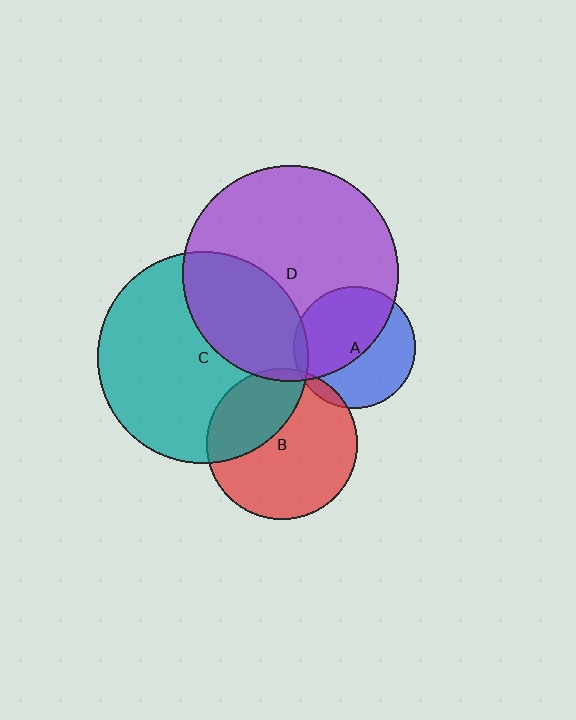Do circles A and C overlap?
Yes.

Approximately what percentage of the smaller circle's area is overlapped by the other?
Approximately 5%.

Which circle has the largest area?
Circle D (purple).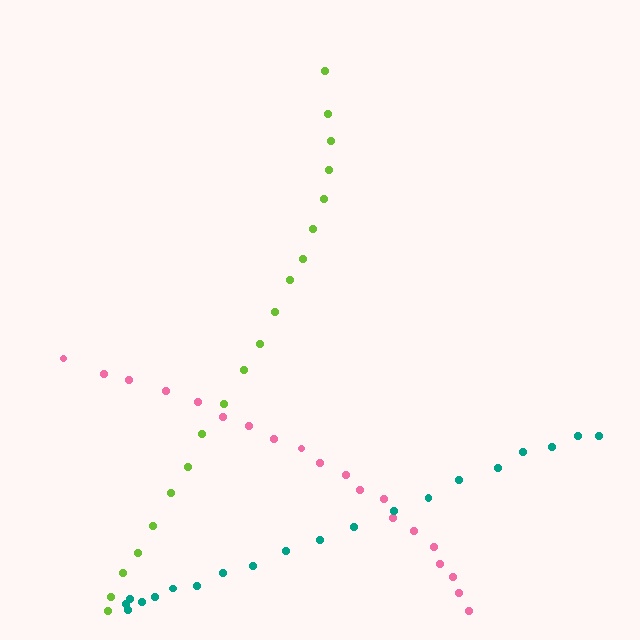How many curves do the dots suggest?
There are 3 distinct paths.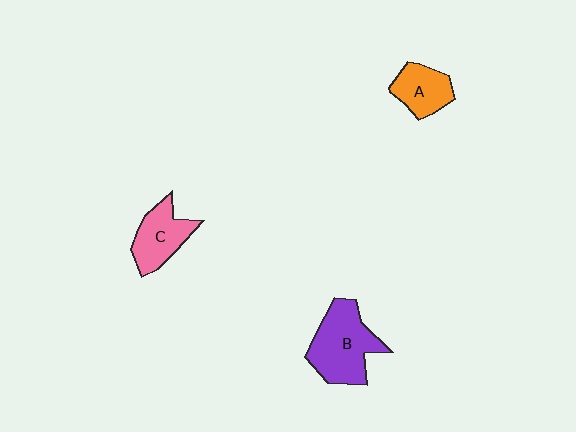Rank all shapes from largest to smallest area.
From largest to smallest: B (purple), C (pink), A (orange).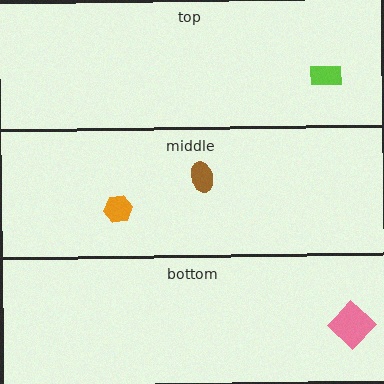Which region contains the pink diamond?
The bottom region.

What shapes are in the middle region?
The orange hexagon, the brown ellipse.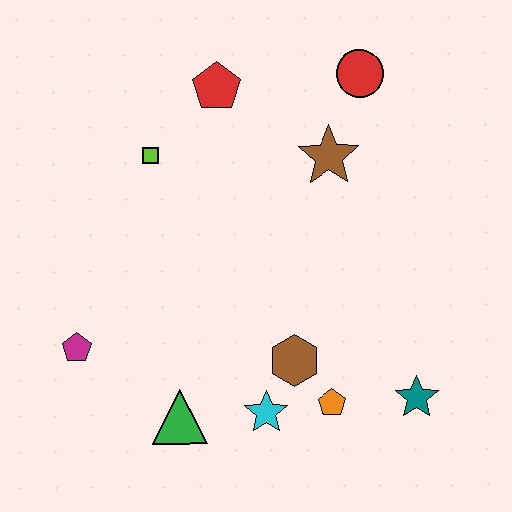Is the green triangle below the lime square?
Yes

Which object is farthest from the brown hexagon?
The red circle is farthest from the brown hexagon.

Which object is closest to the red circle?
The brown star is closest to the red circle.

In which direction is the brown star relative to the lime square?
The brown star is to the right of the lime square.